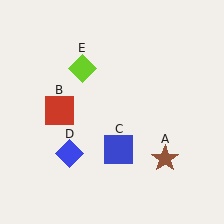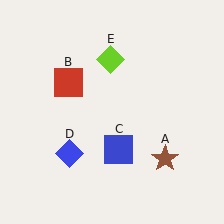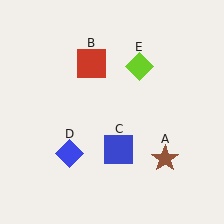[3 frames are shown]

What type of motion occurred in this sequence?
The red square (object B), lime diamond (object E) rotated clockwise around the center of the scene.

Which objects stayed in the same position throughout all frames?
Brown star (object A) and blue square (object C) and blue diamond (object D) remained stationary.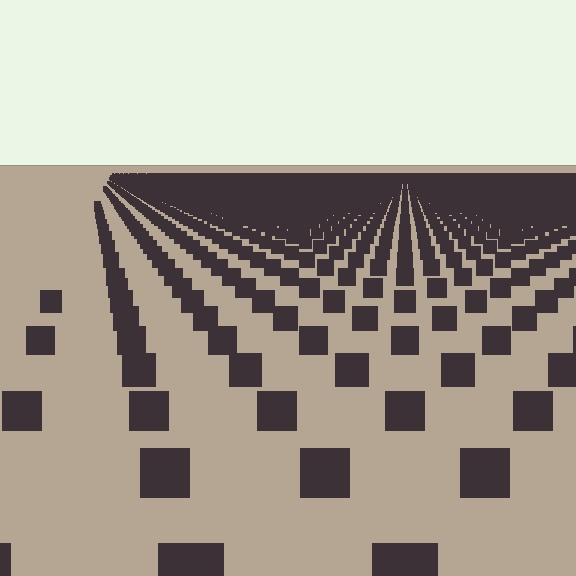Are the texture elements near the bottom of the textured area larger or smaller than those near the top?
Larger. Near the bottom, elements are closer to the viewer and appear at a bigger on-screen size.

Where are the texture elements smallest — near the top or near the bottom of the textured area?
Near the top.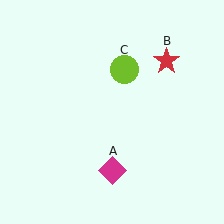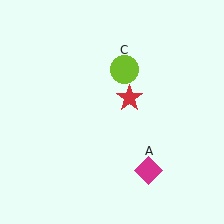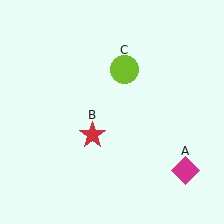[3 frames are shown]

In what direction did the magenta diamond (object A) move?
The magenta diamond (object A) moved right.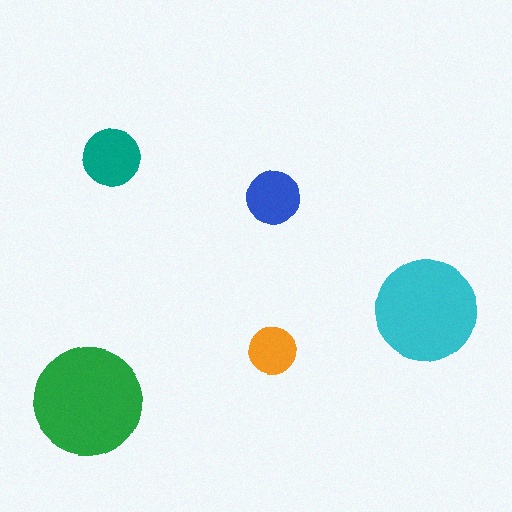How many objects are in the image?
There are 5 objects in the image.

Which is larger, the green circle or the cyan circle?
The green one.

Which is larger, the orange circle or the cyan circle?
The cyan one.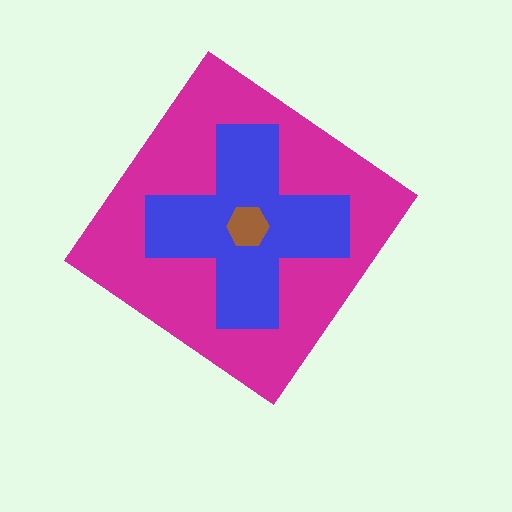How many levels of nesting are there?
3.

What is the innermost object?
The brown hexagon.